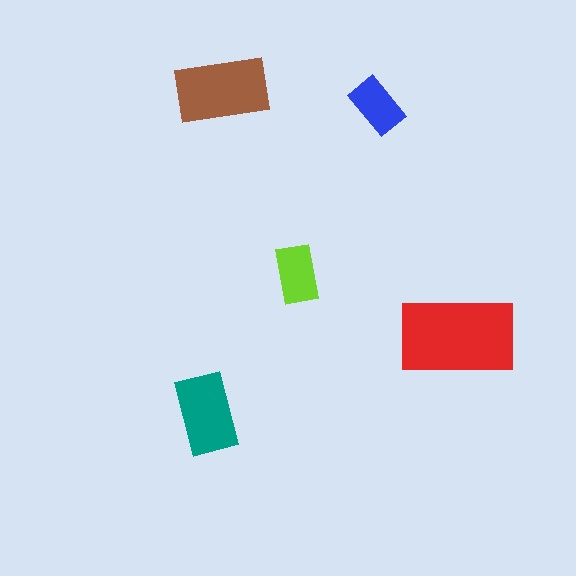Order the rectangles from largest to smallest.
the red one, the brown one, the teal one, the lime one, the blue one.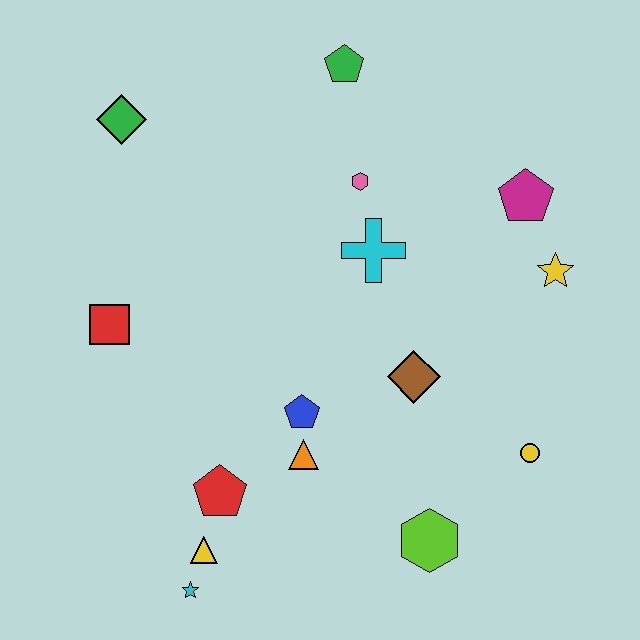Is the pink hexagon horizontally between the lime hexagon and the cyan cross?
No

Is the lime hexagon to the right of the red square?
Yes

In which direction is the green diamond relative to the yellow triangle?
The green diamond is above the yellow triangle.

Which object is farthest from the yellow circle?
The green diamond is farthest from the yellow circle.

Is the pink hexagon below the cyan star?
No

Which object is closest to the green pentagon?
The pink hexagon is closest to the green pentagon.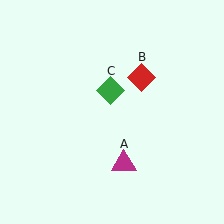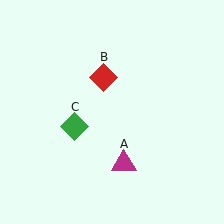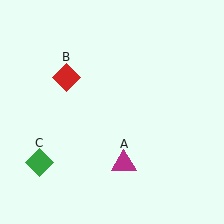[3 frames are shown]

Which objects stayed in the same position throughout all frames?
Magenta triangle (object A) remained stationary.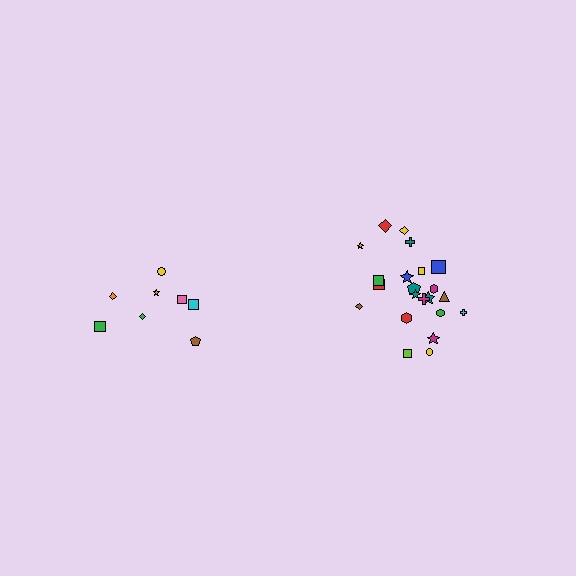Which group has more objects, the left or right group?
The right group.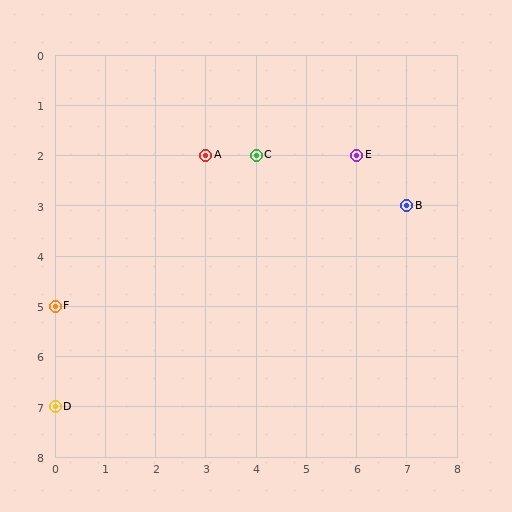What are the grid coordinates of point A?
Point A is at grid coordinates (3, 2).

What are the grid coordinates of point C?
Point C is at grid coordinates (4, 2).